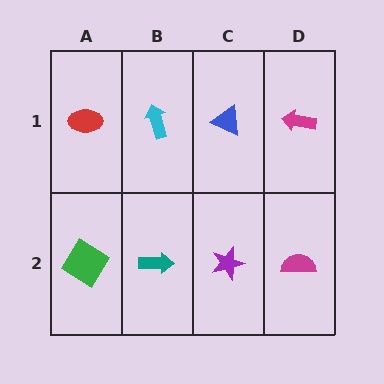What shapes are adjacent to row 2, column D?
A magenta arrow (row 1, column D), a purple star (row 2, column C).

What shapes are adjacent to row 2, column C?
A blue triangle (row 1, column C), a teal arrow (row 2, column B), a magenta semicircle (row 2, column D).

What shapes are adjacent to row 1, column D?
A magenta semicircle (row 2, column D), a blue triangle (row 1, column C).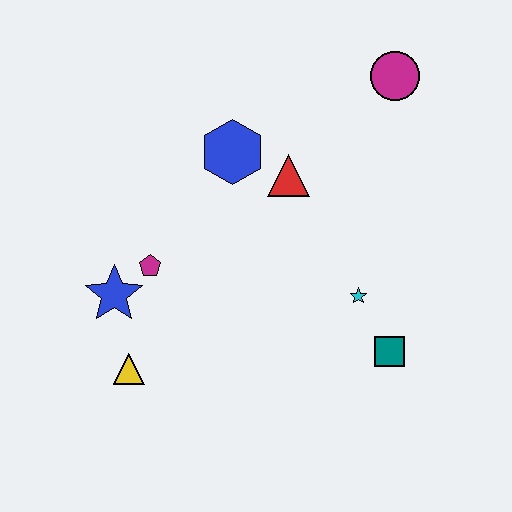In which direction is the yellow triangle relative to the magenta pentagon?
The yellow triangle is below the magenta pentagon.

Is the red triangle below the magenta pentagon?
No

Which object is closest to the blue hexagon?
The red triangle is closest to the blue hexagon.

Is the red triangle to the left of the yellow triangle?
No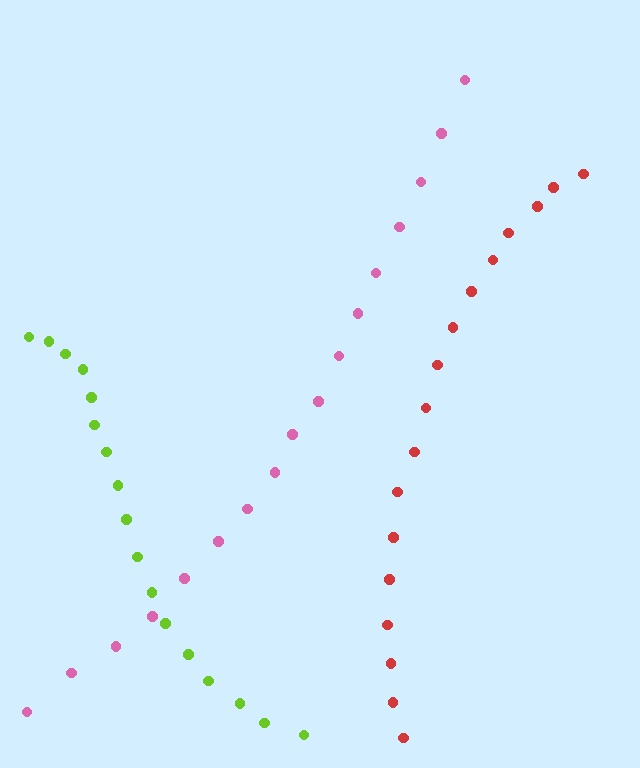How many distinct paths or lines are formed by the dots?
There are 3 distinct paths.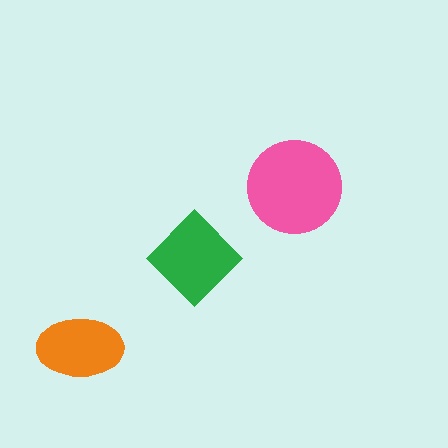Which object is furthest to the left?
The orange ellipse is leftmost.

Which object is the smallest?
The orange ellipse.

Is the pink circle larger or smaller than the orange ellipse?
Larger.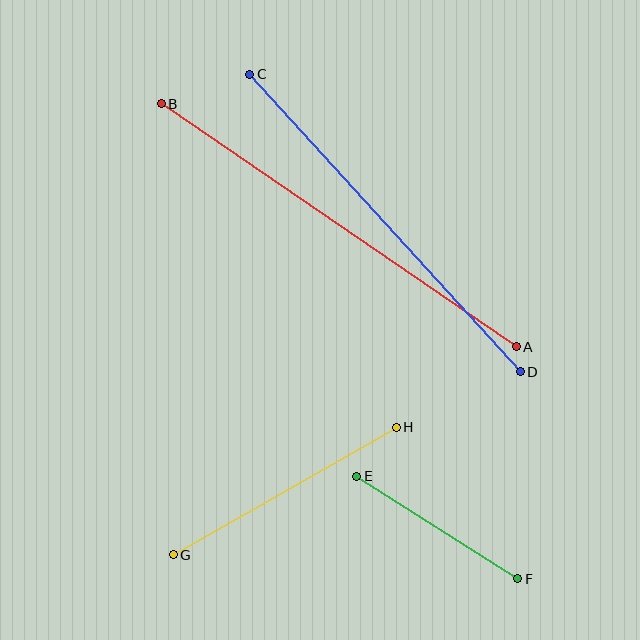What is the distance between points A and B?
The distance is approximately 430 pixels.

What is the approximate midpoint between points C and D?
The midpoint is at approximately (385, 223) pixels.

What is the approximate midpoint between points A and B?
The midpoint is at approximately (339, 225) pixels.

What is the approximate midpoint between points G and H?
The midpoint is at approximately (285, 491) pixels.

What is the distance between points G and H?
The distance is approximately 257 pixels.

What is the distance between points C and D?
The distance is approximately 402 pixels.